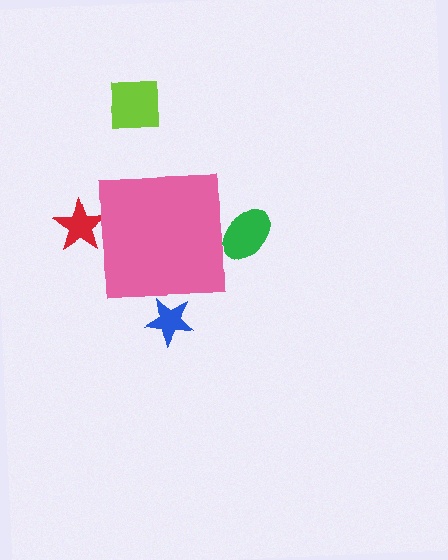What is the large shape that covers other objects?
A pink square.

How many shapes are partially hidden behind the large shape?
3 shapes are partially hidden.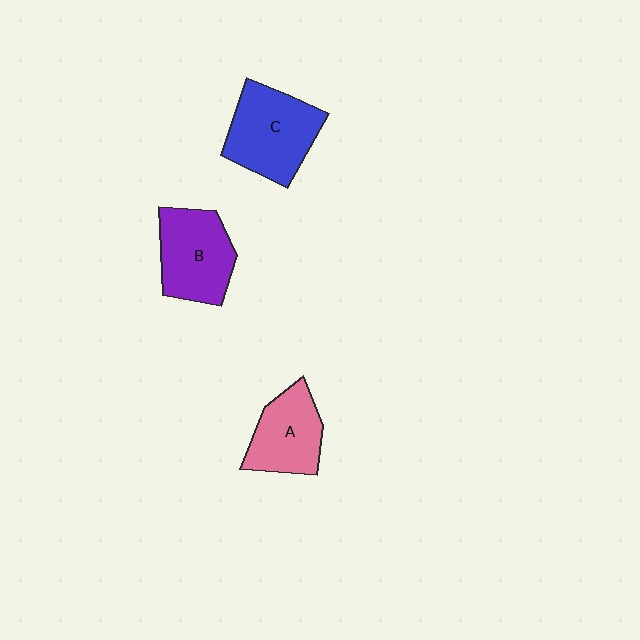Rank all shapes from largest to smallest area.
From largest to smallest: C (blue), B (purple), A (pink).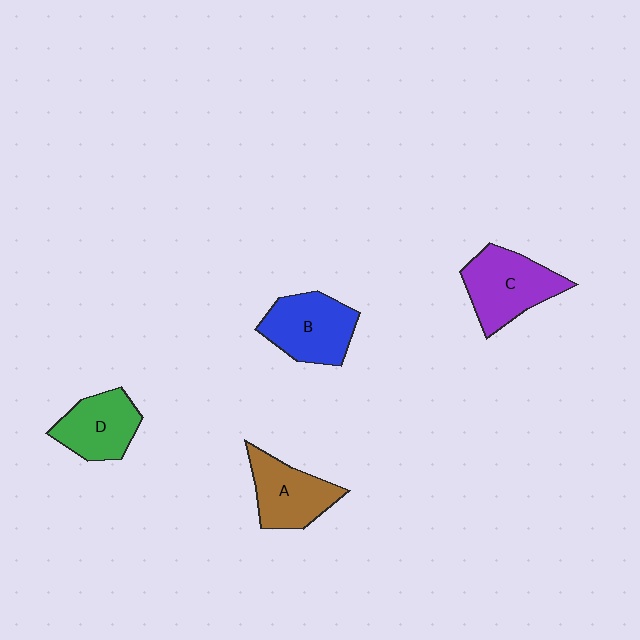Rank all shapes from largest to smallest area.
From largest to smallest: C (purple), B (blue), A (brown), D (green).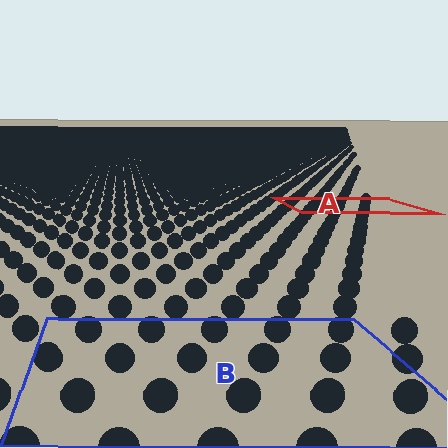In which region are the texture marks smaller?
The texture marks are smaller in region A, because it is farther away.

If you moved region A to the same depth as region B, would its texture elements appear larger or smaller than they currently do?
They would appear larger. At a closer depth, the same texture elements are projected at a bigger on-screen size.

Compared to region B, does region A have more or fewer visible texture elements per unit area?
Region A has more texture elements per unit area — they are packed more densely because it is farther away.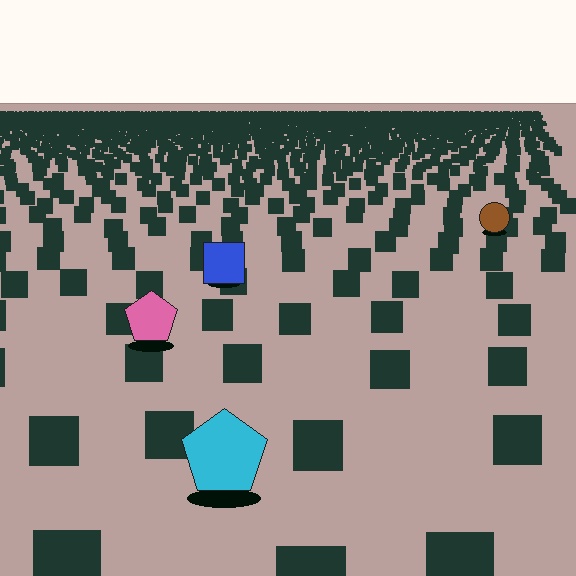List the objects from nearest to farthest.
From nearest to farthest: the cyan pentagon, the pink pentagon, the blue square, the brown circle.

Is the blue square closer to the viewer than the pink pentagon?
No. The pink pentagon is closer — you can tell from the texture gradient: the ground texture is coarser near it.